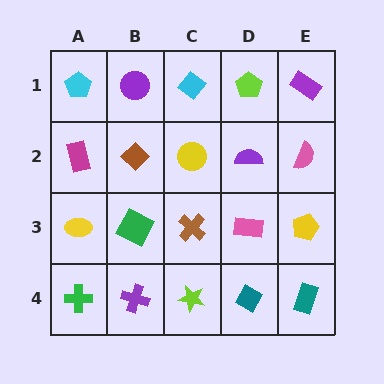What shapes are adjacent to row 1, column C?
A yellow circle (row 2, column C), a purple circle (row 1, column B), a lime pentagon (row 1, column D).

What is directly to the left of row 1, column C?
A purple circle.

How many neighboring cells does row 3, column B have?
4.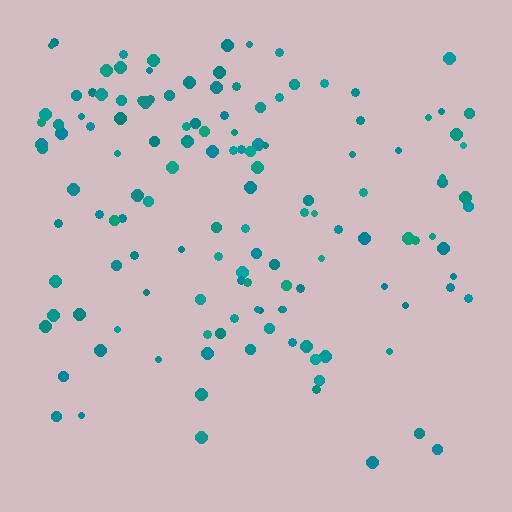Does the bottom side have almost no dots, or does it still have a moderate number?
Still a moderate number, just noticeably fewer than the top.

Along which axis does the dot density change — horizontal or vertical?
Vertical.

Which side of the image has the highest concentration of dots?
The top.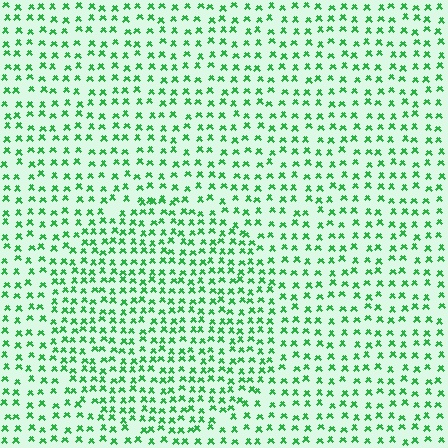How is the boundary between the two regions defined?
The boundary is defined by a change in element density (approximately 1.5x ratio). All elements are the same color, size, and shape.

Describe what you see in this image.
The image contains small green elements arranged at two different densities. A circle-shaped region is visible where the elements are more densely packed than the surrounding area.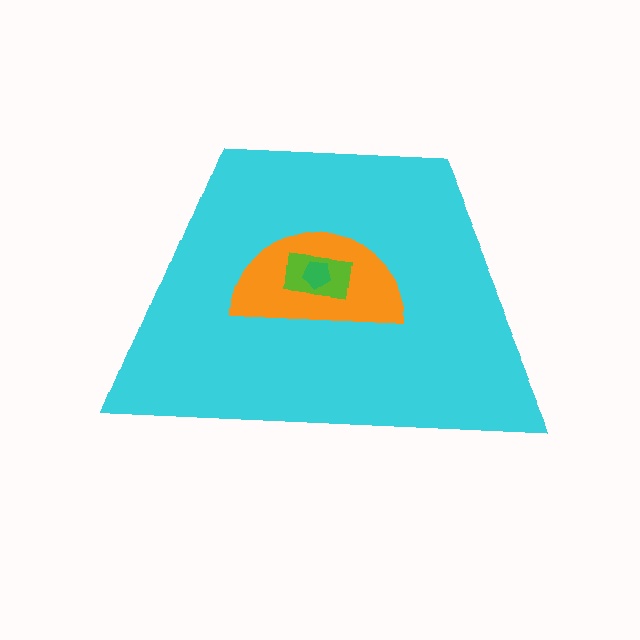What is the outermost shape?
The cyan trapezoid.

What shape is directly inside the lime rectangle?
The green pentagon.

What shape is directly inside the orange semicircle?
The lime rectangle.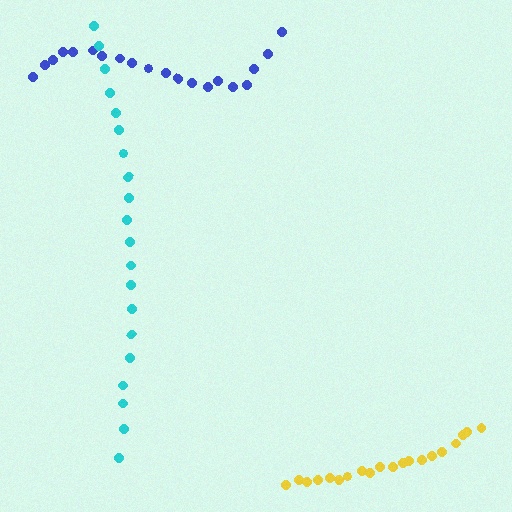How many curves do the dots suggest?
There are 3 distinct paths.